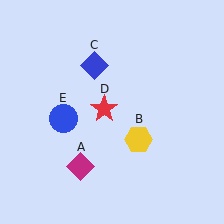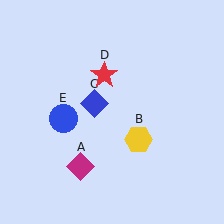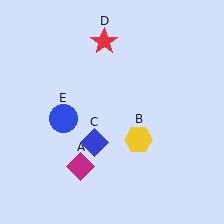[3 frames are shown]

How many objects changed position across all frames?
2 objects changed position: blue diamond (object C), red star (object D).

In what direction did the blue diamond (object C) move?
The blue diamond (object C) moved down.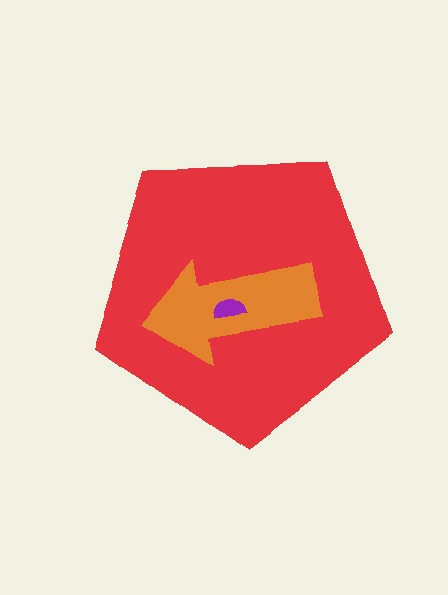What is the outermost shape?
The red pentagon.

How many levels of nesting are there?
3.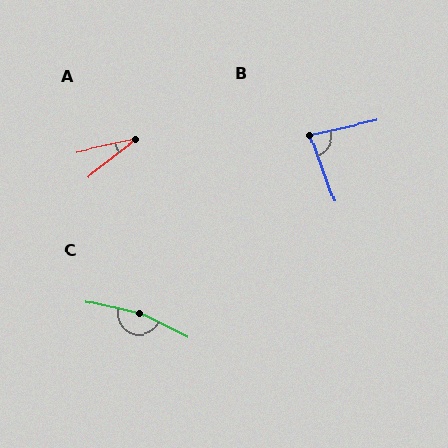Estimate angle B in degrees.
Approximately 82 degrees.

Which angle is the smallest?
A, at approximately 26 degrees.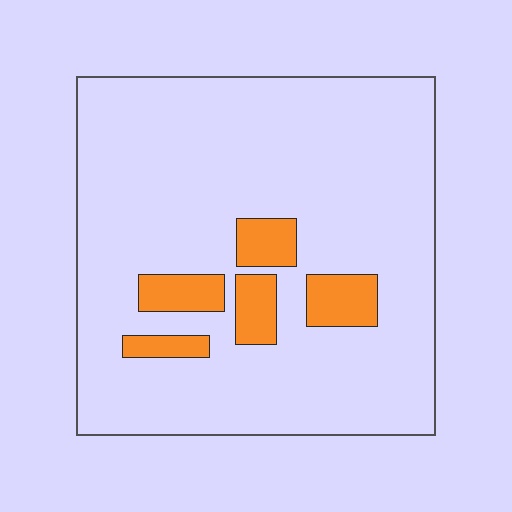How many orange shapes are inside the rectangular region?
5.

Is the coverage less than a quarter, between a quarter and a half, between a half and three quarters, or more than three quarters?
Less than a quarter.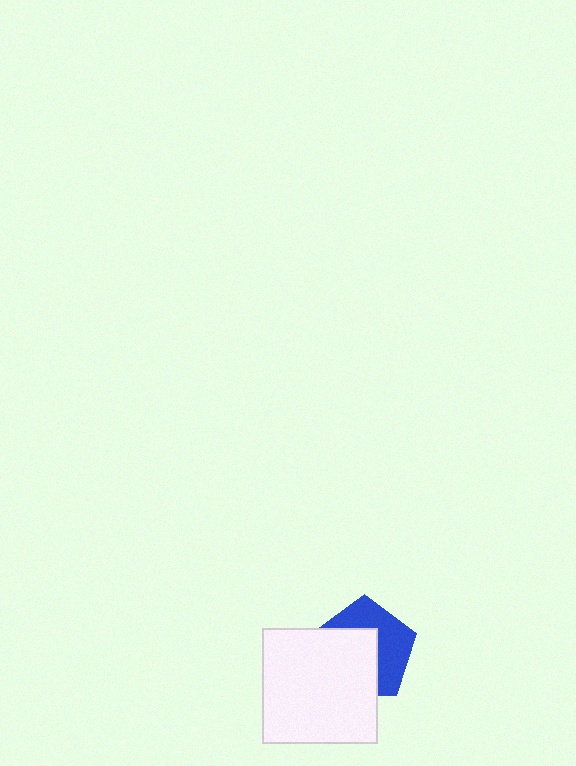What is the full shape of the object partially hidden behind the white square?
The partially hidden object is a blue pentagon.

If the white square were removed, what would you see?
You would see the complete blue pentagon.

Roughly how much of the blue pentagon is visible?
About half of it is visible (roughly 48%).